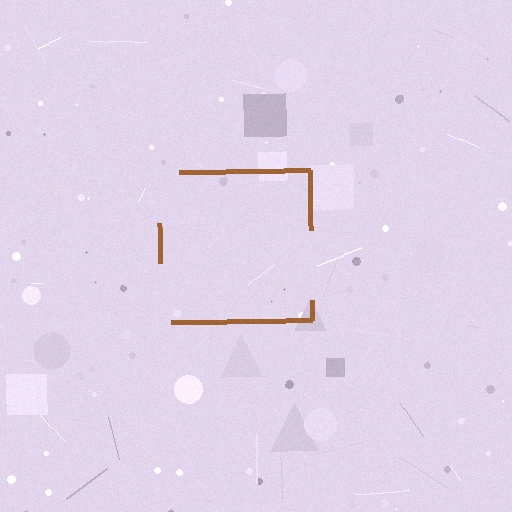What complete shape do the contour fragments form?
The contour fragments form a square.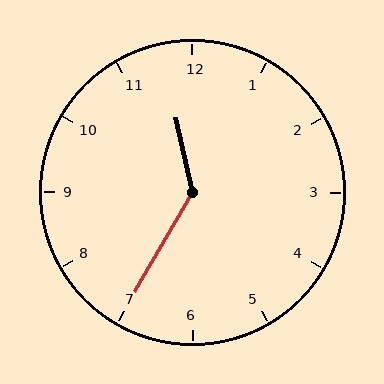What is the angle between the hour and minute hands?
Approximately 138 degrees.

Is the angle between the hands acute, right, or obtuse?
It is obtuse.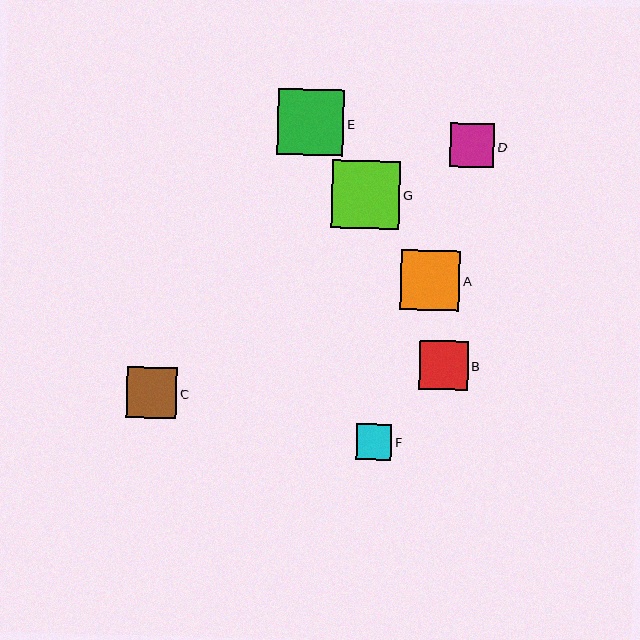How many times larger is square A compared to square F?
Square A is approximately 1.7 times the size of square F.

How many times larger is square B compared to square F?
Square B is approximately 1.4 times the size of square F.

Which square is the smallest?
Square F is the smallest with a size of approximately 36 pixels.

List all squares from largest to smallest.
From largest to smallest: G, E, A, C, B, D, F.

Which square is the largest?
Square G is the largest with a size of approximately 68 pixels.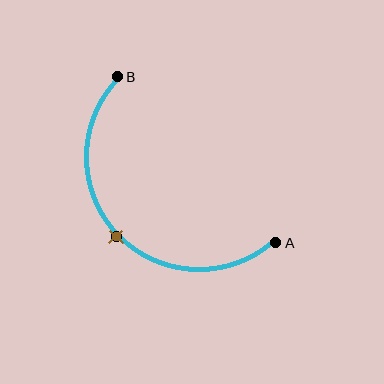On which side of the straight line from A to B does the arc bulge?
The arc bulges below and to the left of the straight line connecting A and B.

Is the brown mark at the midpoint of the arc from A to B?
Yes. The brown mark lies on the arc at equal arc-length from both A and B — it is the arc midpoint.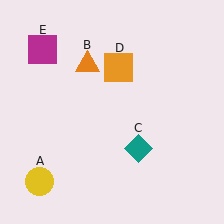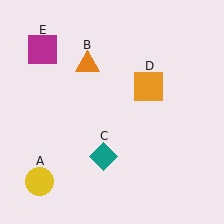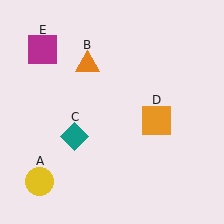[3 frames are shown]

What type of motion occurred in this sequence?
The teal diamond (object C), orange square (object D) rotated clockwise around the center of the scene.